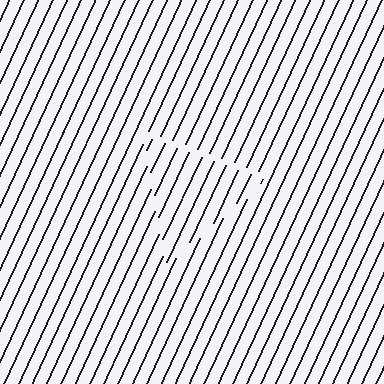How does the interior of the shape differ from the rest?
The interior of the shape contains the same grating, shifted by half a period — the contour is defined by the phase discontinuity where line-ends from the inner and outer gratings abut.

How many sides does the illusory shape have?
3 sides — the line-ends trace a triangle.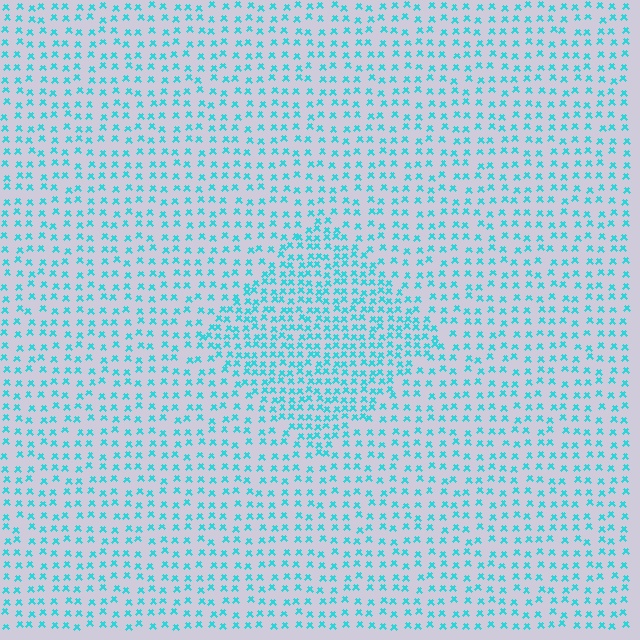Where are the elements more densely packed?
The elements are more densely packed inside the diamond boundary.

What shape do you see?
I see a diamond.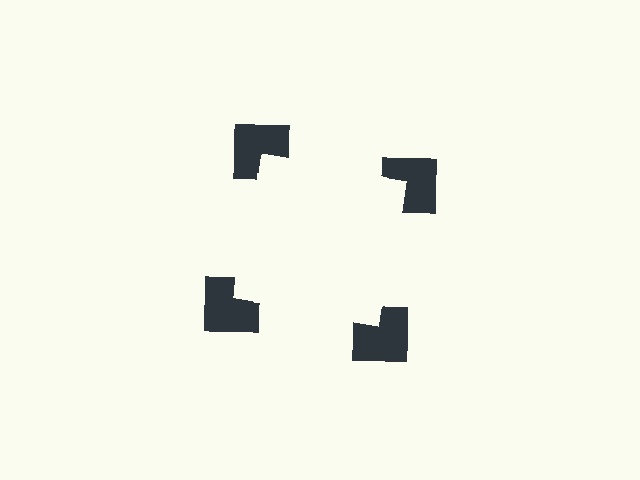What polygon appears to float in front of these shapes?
An illusory square — its edges are inferred from the aligned wedge cuts in the notched squares, not physically drawn.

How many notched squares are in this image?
There are 4 — one at each vertex of the illusory square.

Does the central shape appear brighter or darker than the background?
It typically appears slightly brighter than the background, even though no actual brightness change is drawn.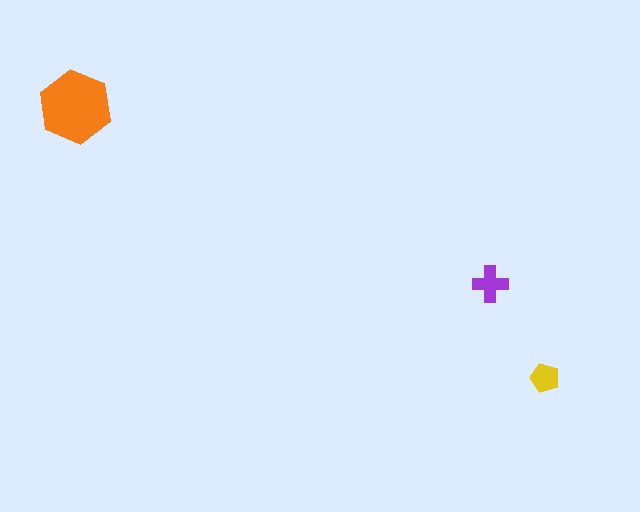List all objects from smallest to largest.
The yellow pentagon, the purple cross, the orange hexagon.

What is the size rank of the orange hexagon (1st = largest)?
1st.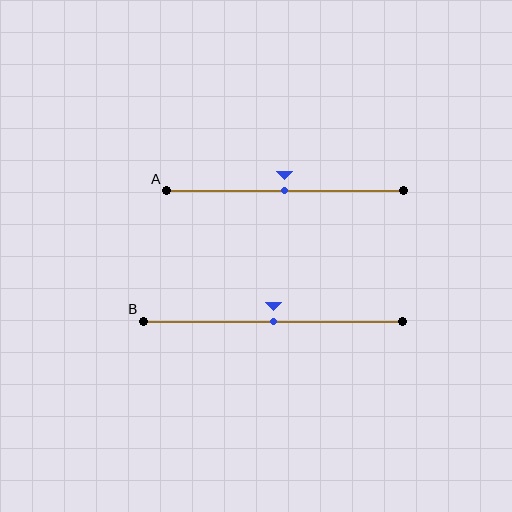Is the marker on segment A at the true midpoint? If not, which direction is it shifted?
Yes, the marker on segment A is at the true midpoint.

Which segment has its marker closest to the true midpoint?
Segment A has its marker closest to the true midpoint.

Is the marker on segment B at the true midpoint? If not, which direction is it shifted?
Yes, the marker on segment B is at the true midpoint.